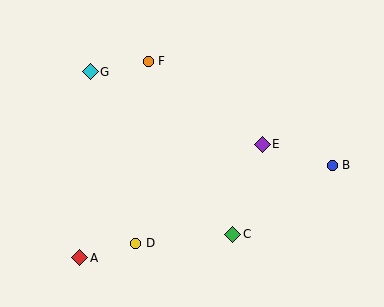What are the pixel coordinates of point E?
Point E is at (262, 144).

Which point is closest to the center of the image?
Point E at (262, 144) is closest to the center.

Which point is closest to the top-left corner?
Point G is closest to the top-left corner.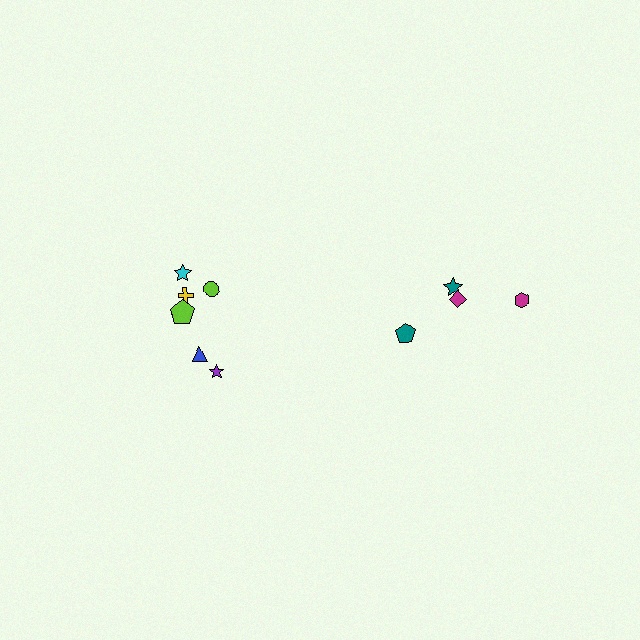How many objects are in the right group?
There are 4 objects.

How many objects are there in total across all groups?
There are 10 objects.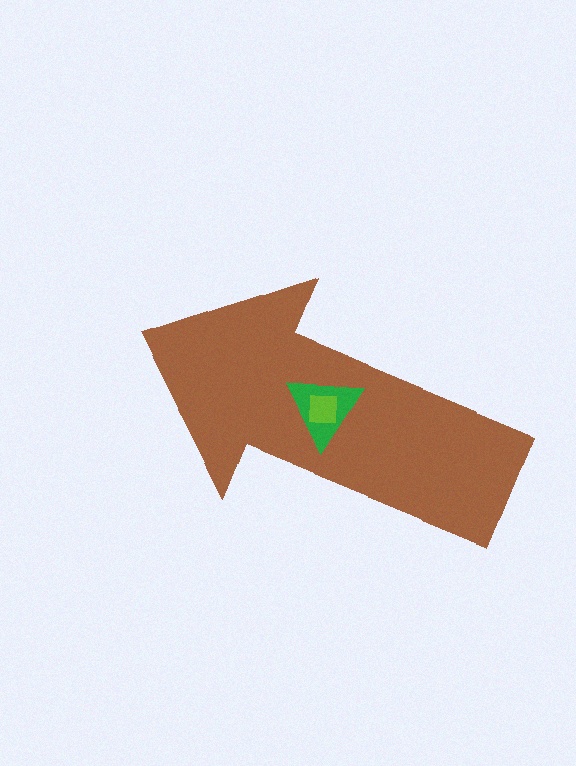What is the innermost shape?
The lime square.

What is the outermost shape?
The brown arrow.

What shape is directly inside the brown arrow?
The green triangle.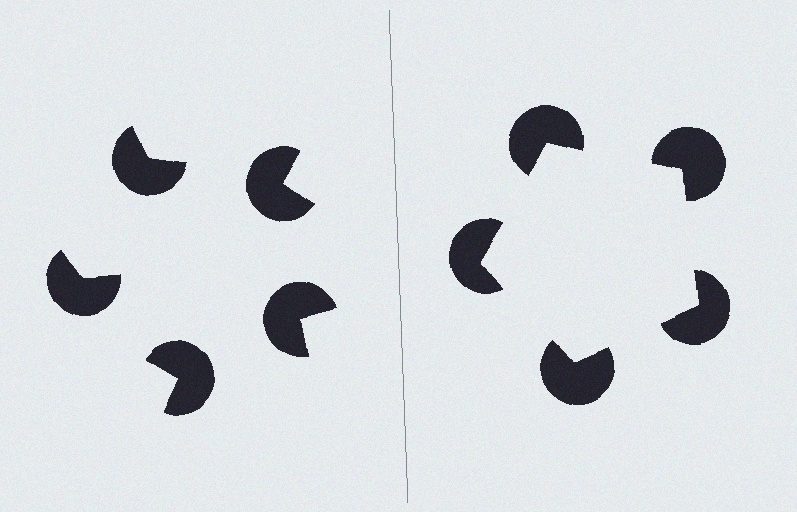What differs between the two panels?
The pac-man discs are positioned identically on both sides; only the wedge orientations differ. On the right they align to a pentagon; on the left they are misaligned.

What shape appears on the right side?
An illusory pentagon.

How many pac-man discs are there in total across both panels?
10 — 5 on each side.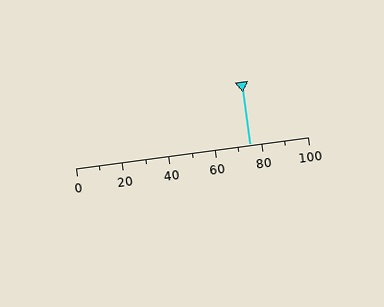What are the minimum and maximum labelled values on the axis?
The axis runs from 0 to 100.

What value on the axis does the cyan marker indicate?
The marker indicates approximately 75.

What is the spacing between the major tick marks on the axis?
The major ticks are spaced 20 apart.